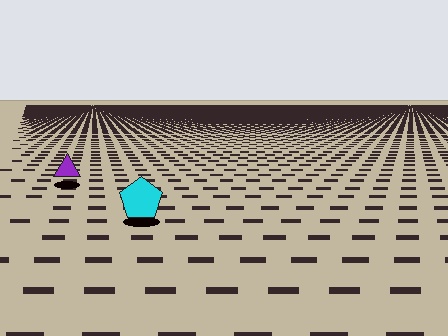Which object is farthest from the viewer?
The purple triangle is farthest from the viewer. It appears smaller and the ground texture around it is denser.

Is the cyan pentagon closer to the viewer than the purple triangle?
Yes. The cyan pentagon is closer — you can tell from the texture gradient: the ground texture is coarser near it.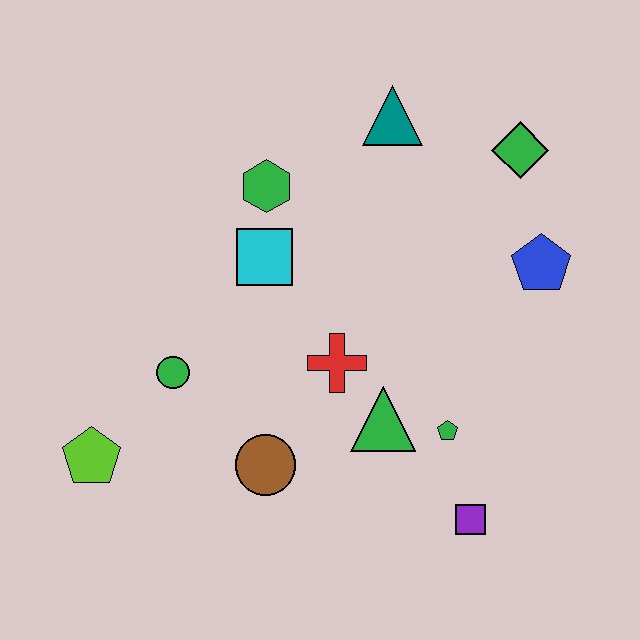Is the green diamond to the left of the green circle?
No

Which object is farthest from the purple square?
The teal triangle is farthest from the purple square.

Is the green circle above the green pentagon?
Yes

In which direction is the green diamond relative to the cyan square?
The green diamond is to the right of the cyan square.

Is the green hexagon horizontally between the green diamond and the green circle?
Yes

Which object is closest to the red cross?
The green triangle is closest to the red cross.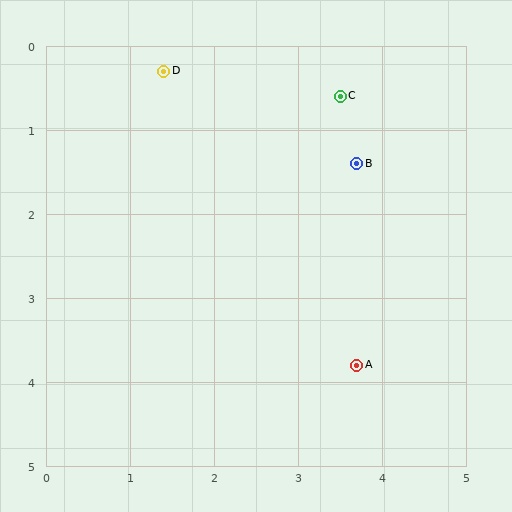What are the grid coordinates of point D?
Point D is at approximately (1.4, 0.3).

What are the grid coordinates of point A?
Point A is at approximately (3.7, 3.8).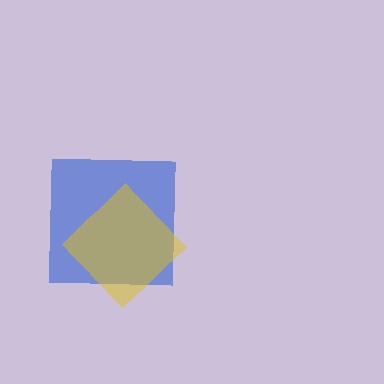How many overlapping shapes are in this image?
There are 2 overlapping shapes in the image.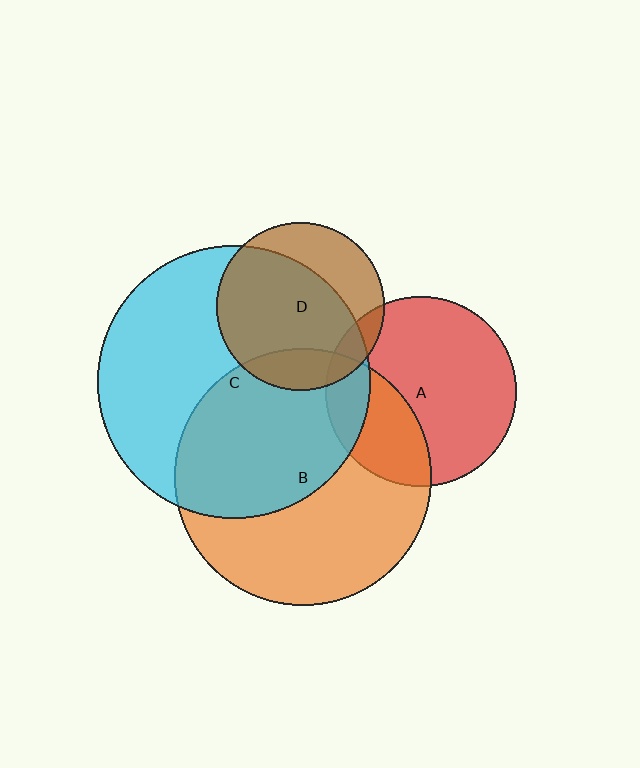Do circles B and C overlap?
Yes.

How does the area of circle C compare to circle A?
Approximately 2.1 times.